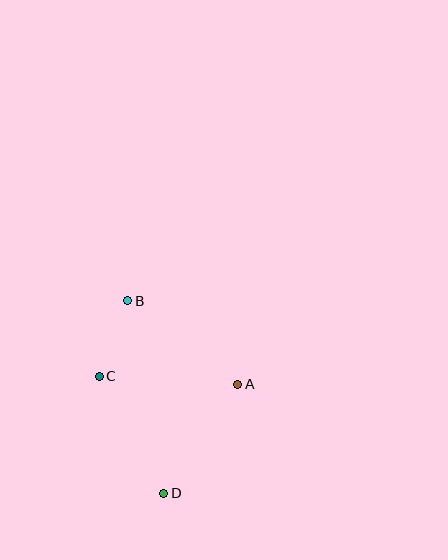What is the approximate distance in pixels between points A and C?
The distance between A and C is approximately 139 pixels.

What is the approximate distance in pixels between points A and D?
The distance between A and D is approximately 132 pixels.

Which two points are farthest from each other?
Points B and D are farthest from each other.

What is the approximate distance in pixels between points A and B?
The distance between A and B is approximately 138 pixels.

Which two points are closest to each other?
Points B and C are closest to each other.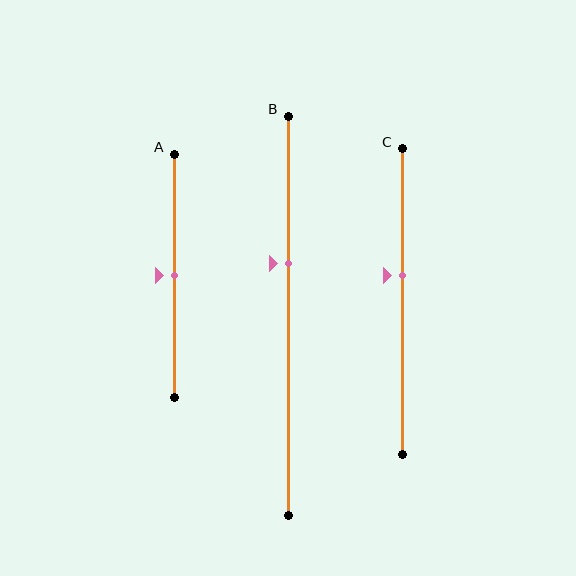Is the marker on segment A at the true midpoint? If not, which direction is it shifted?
Yes, the marker on segment A is at the true midpoint.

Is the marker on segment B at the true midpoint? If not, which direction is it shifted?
No, the marker on segment B is shifted upward by about 13% of the segment length.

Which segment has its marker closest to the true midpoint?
Segment A has its marker closest to the true midpoint.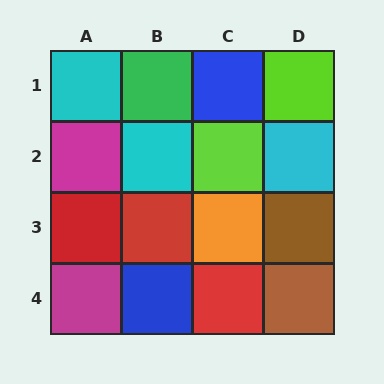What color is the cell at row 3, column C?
Orange.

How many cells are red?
3 cells are red.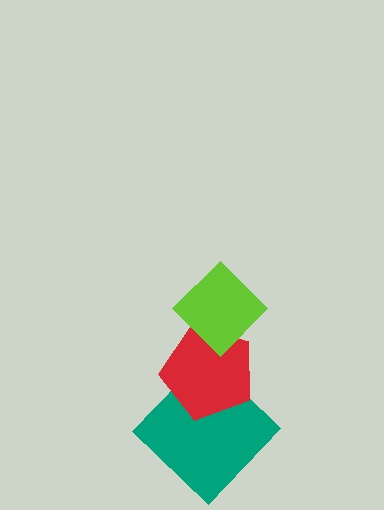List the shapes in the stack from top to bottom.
From top to bottom: the lime diamond, the red pentagon, the teal diamond.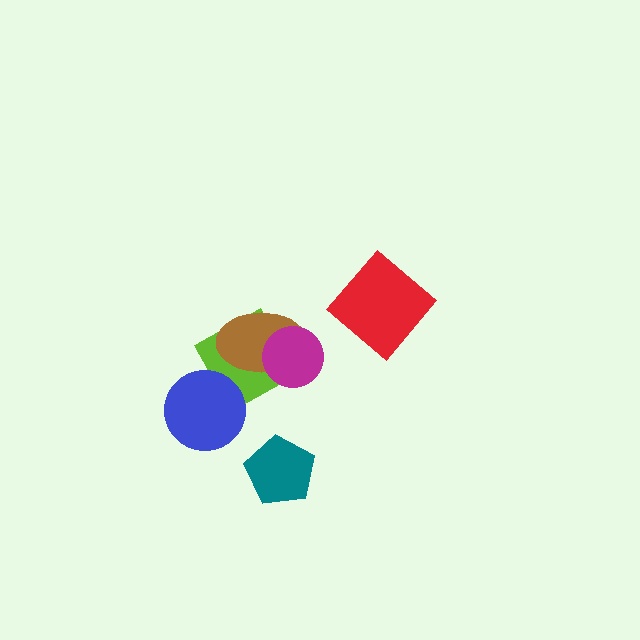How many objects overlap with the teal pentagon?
0 objects overlap with the teal pentagon.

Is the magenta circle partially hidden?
No, no other shape covers it.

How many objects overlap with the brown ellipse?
2 objects overlap with the brown ellipse.